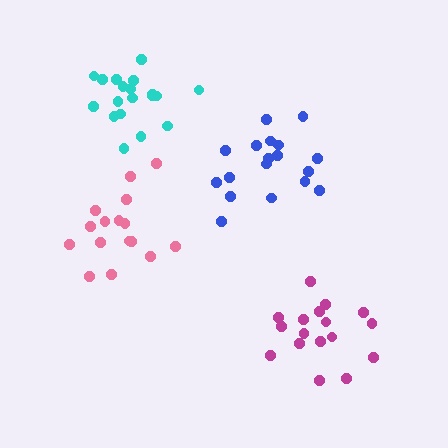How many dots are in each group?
Group 1: 18 dots, Group 2: 17 dots, Group 3: 16 dots, Group 4: 19 dots (70 total).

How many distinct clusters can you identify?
There are 4 distinct clusters.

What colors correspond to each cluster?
The clusters are colored: blue, magenta, pink, cyan.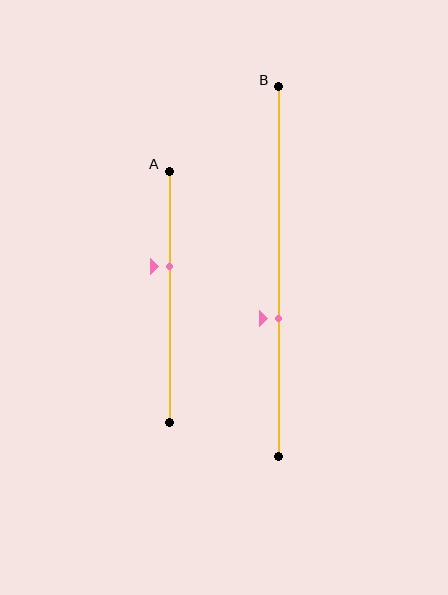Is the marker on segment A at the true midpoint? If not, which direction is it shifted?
No, the marker on segment A is shifted upward by about 12% of the segment length.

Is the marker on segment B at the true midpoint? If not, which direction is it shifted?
No, the marker on segment B is shifted downward by about 13% of the segment length.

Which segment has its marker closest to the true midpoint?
Segment A has its marker closest to the true midpoint.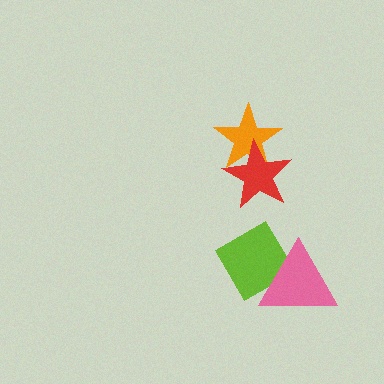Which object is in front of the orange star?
The red star is in front of the orange star.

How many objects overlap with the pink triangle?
1 object overlaps with the pink triangle.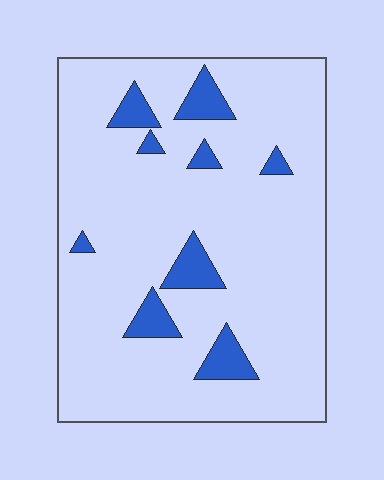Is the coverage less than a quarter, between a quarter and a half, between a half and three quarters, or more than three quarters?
Less than a quarter.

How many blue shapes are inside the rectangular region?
9.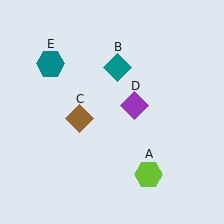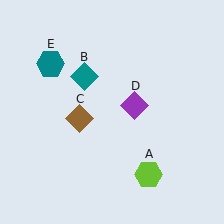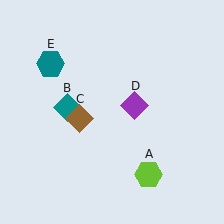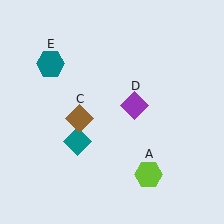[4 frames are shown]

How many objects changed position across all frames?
1 object changed position: teal diamond (object B).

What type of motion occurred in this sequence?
The teal diamond (object B) rotated counterclockwise around the center of the scene.